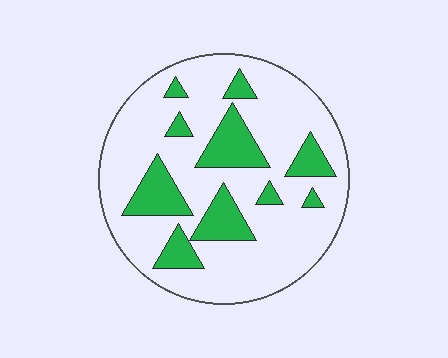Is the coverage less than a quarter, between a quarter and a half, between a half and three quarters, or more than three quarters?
Less than a quarter.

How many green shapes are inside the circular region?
10.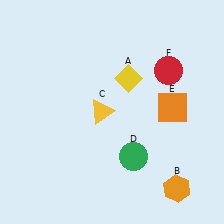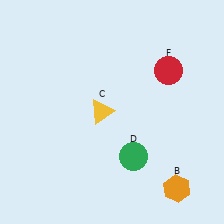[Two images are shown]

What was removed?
The orange square (E), the yellow diamond (A) were removed in Image 2.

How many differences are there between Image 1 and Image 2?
There are 2 differences between the two images.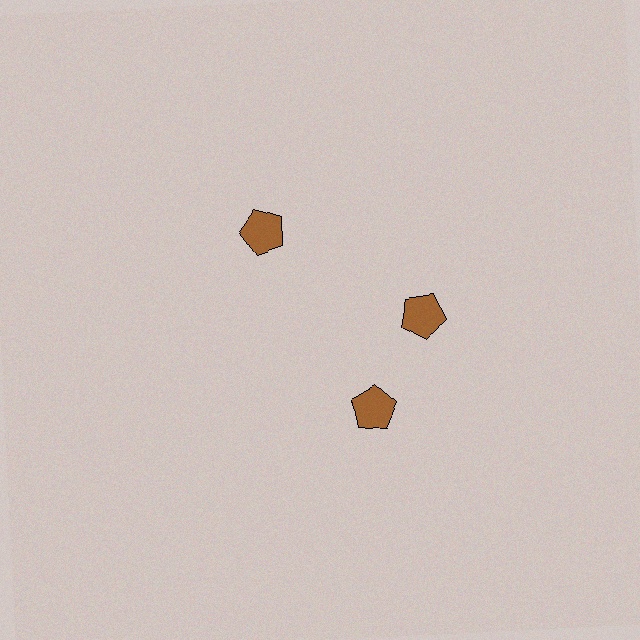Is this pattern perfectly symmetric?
No. The 3 brown pentagons are arranged in a ring, but one element near the 7 o'clock position is rotated out of alignment along the ring, breaking the 3-fold rotational symmetry.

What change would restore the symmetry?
The symmetry would be restored by rotating it back into even spacing with its neighbors so that all 3 pentagons sit at equal angles and equal distance from the center.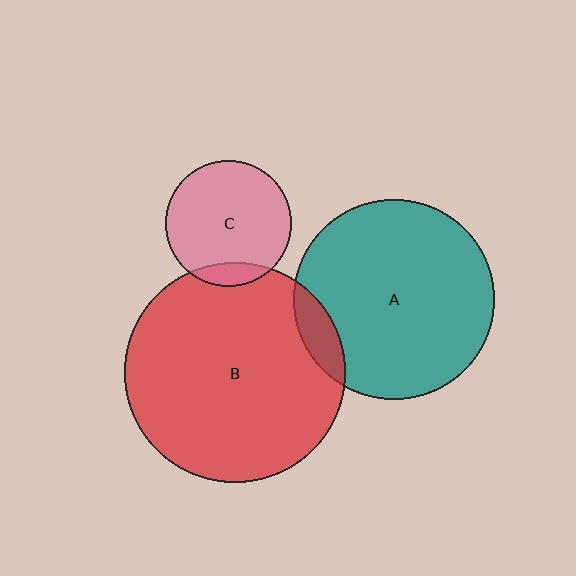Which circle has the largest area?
Circle B (red).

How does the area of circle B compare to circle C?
Approximately 3.0 times.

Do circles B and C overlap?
Yes.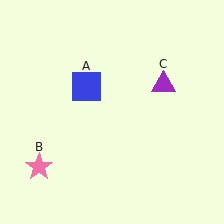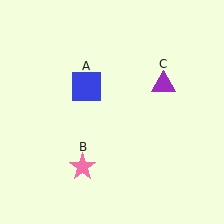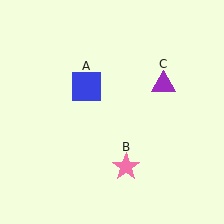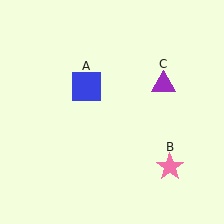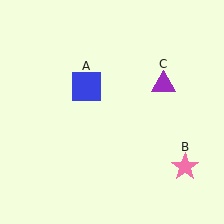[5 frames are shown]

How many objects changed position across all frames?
1 object changed position: pink star (object B).